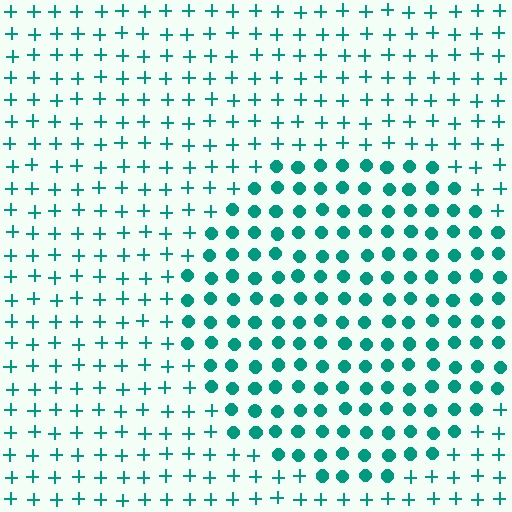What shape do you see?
I see a circle.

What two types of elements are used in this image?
The image uses circles inside the circle region and plus signs outside it.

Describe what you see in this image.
The image is filled with small teal elements arranged in a uniform grid. A circle-shaped region contains circles, while the surrounding area contains plus signs. The boundary is defined purely by the change in element shape.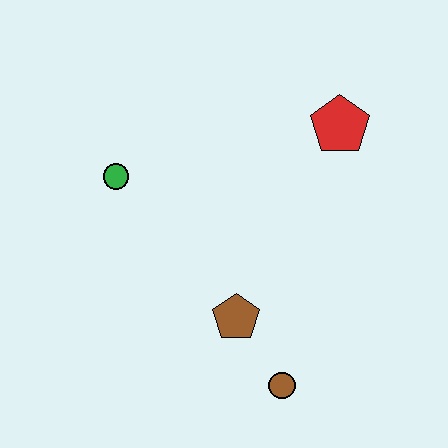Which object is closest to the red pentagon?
The brown pentagon is closest to the red pentagon.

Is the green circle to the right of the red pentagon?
No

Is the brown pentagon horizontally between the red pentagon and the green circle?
Yes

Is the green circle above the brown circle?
Yes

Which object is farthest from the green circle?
The brown circle is farthest from the green circle.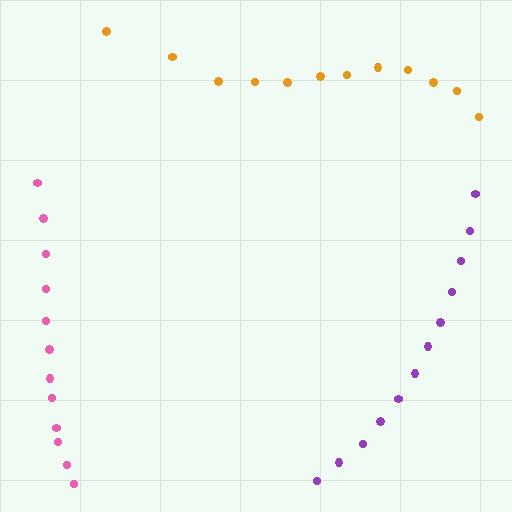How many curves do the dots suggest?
There are 3 distinct paths.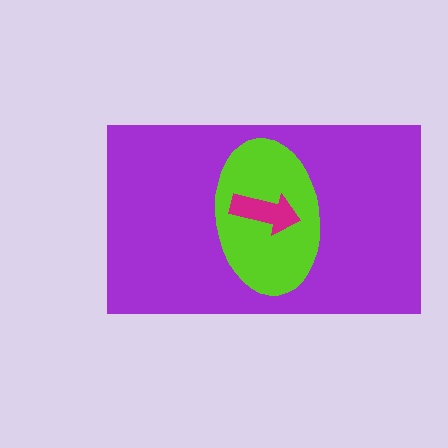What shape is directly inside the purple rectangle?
The lime ellipse.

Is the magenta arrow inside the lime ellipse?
Yes.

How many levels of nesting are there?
3.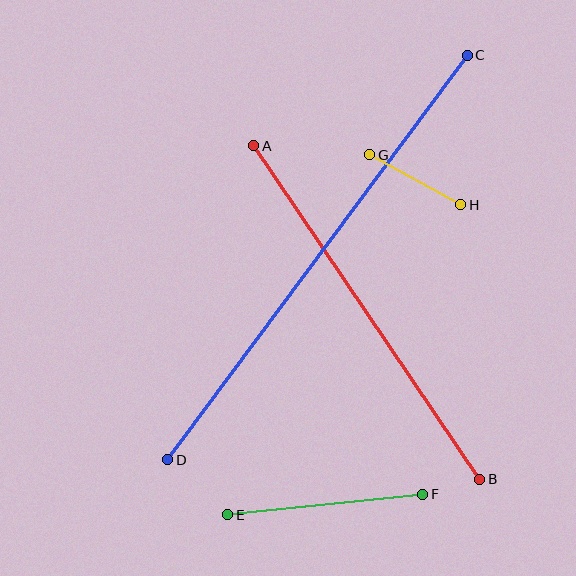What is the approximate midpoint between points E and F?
The midpoint is at approximately (325, 504) pixels.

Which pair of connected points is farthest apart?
Points C and D are farthest apart.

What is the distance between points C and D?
The distance is approximately 504 pixels.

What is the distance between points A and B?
The distance is approximately 403 pixels.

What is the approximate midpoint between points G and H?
The midpoint is at approximately (415, 180) pixels.